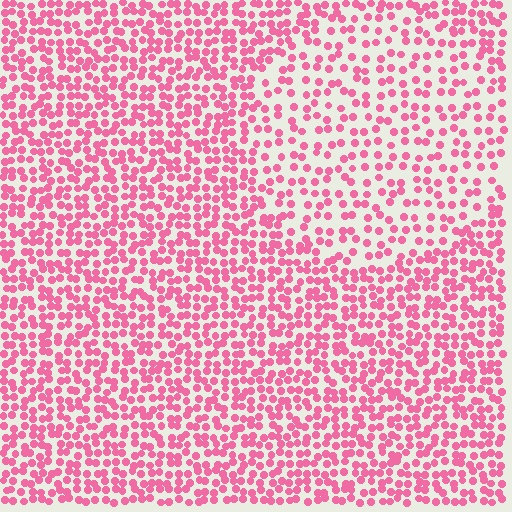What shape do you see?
I see a circle.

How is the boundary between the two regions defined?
The boundary is defined by a change in element density (approximately 1.8x ratio). All elements are the same color, size, and shape.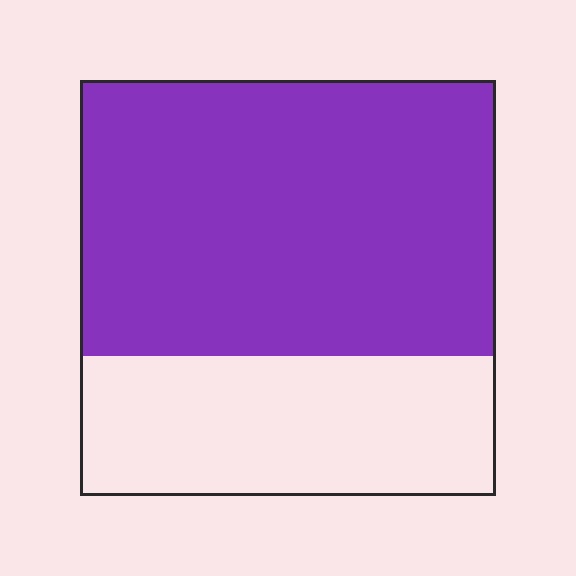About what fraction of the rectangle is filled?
About two thirds (2/3).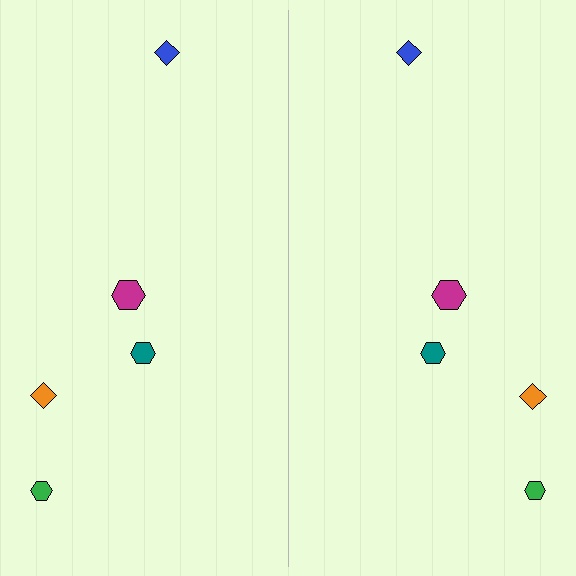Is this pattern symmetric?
Yes, this pattern has bilateral (reflection) symmetry.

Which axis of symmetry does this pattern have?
The pattern has a vertical axis of symmetry running through the center of the image.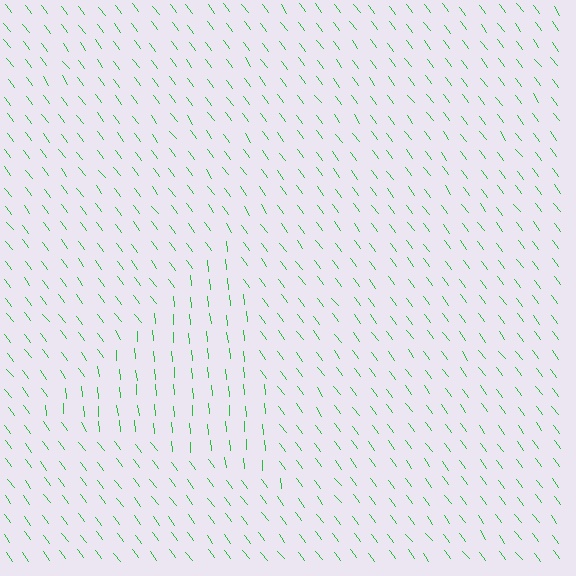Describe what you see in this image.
The image is filled with small green line segments. A triangle region in the image has lines oriented differently from the surrounding lines, creating a visible texture boundary.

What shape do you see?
I see a triangle.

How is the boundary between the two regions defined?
The boundary is defined purely by a change in line orientation (approximately 32 degrees difference). All lines are the same color and thickness.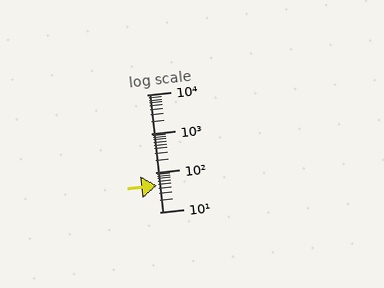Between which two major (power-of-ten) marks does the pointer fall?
The pointer is between 10 and 100.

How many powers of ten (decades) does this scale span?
The scale spans 3 decades, from 10 to 10000.